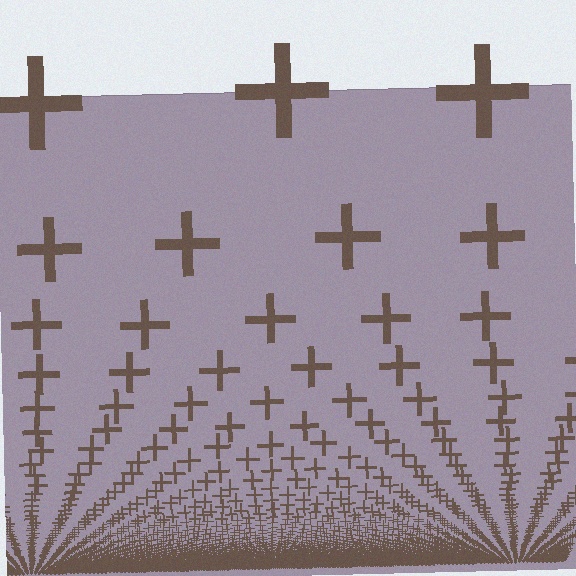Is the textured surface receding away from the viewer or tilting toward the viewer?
The surface appears to tilt toward the viewer. Texture elements get larger and sparser toward the top.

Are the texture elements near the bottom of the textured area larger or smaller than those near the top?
Smaller. The gradient is inverted — elements near the bottom are smaller and denser.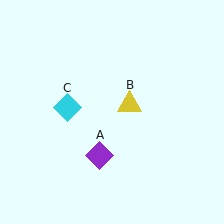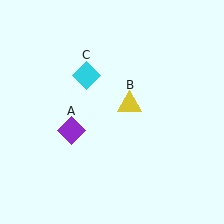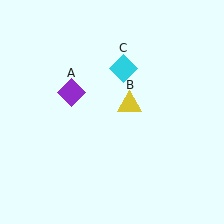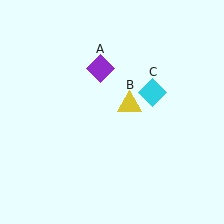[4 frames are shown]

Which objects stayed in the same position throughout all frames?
Yellow triangle (object B) remained stationary.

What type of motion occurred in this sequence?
The purple diamond (object A), cyan diamond (object C) rotated clockwise around the center of the scene.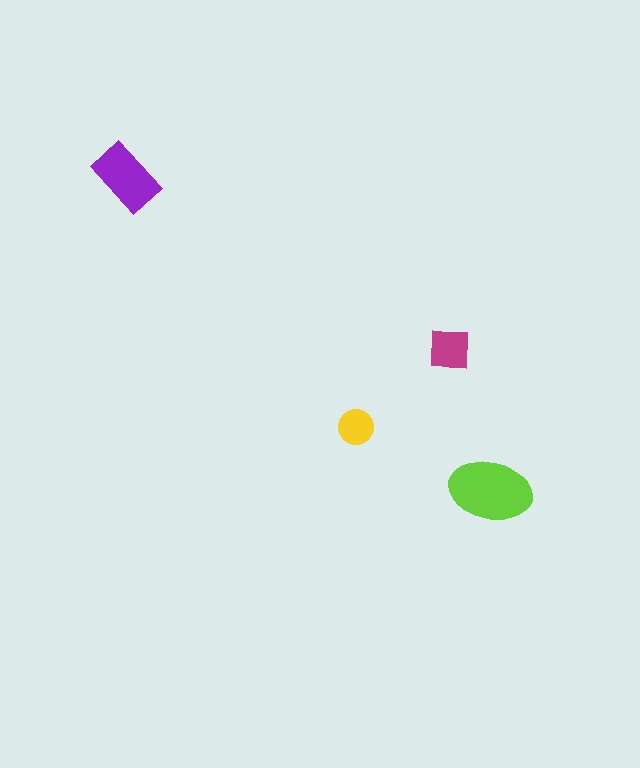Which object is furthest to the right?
The lime ellipse is rightmost.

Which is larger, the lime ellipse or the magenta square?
The lime ellipse.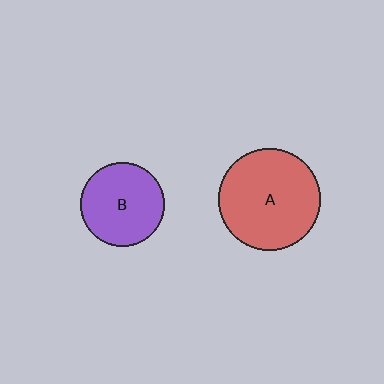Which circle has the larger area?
Circle A (red).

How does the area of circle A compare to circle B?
Approximately 1.5 times.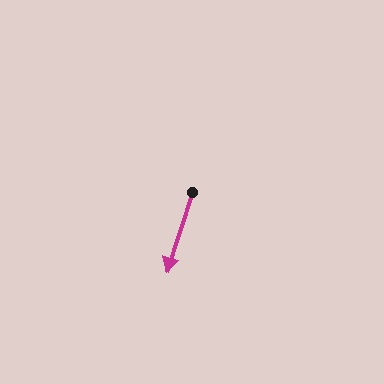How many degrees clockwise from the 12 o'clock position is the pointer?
Approximately 198 degrees.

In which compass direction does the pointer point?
South.